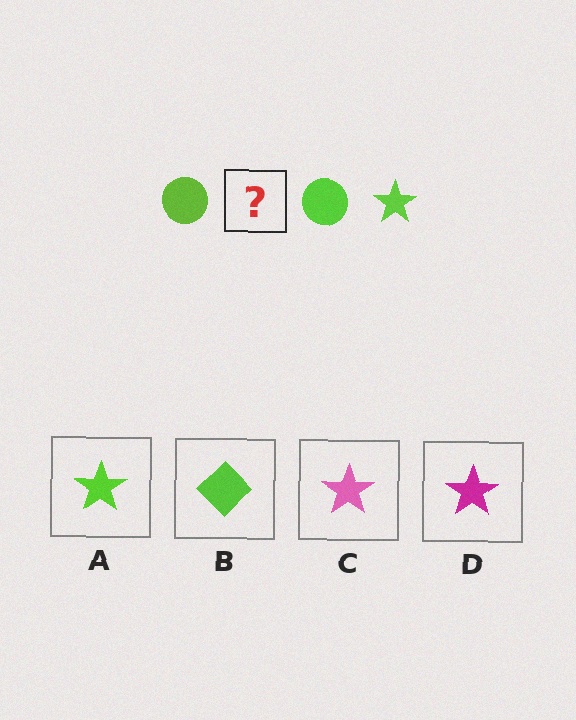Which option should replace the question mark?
Option A.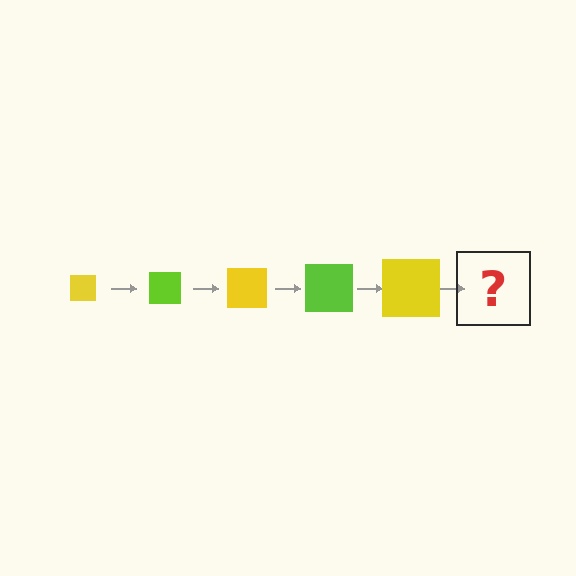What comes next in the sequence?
The next element should be a lime square, larger than the previous one.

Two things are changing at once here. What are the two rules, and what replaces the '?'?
The two rules are that the square grows larger each step and the color cycles through yellow and lime. The '?' should be a lime square, larger than the previous one.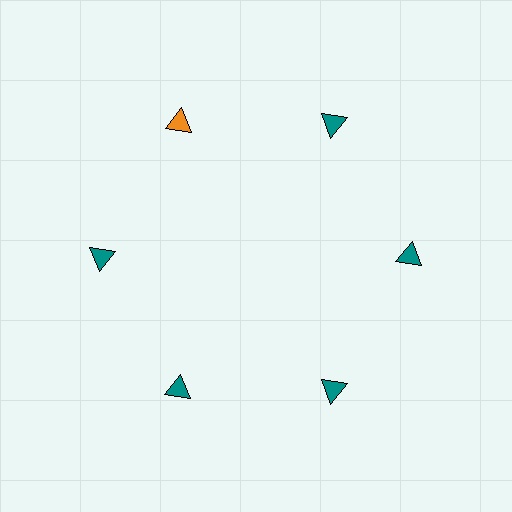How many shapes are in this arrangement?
There are 6 shapes arranged in a ring pattern.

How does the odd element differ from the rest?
It has a different color: orange instead of teal.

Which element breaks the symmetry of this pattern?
The orange triangle at roughly the 11 o'clock position breaks the symmetry. All other shapes are teal triangles.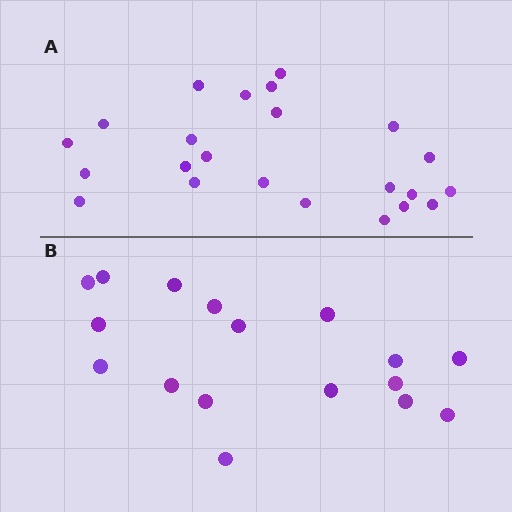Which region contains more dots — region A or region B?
Region A (the top region) has more dots.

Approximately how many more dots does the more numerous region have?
Region A has about 6 more dots than region B.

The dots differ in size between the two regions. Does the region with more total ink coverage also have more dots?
No. Region B has more total ink coverage because its dots are larger, but region A actually contains more individual dots. Total area can be misleading — the number of items is what matters here.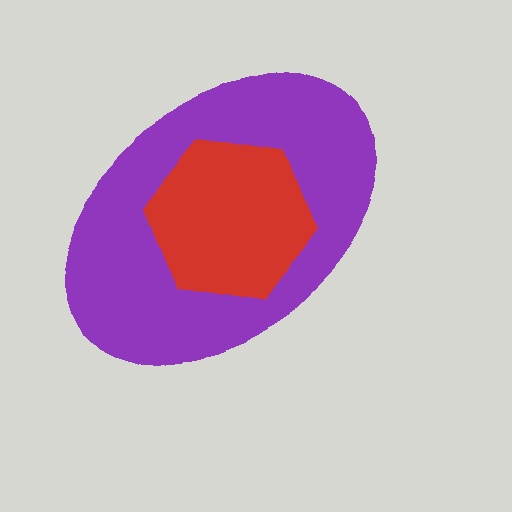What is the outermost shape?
The purple ellipse.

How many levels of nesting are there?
2.